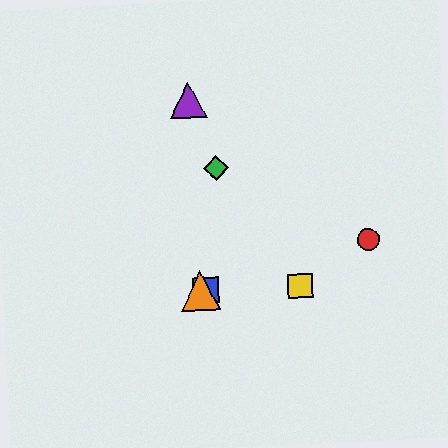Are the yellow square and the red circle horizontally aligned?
No, the yellow square is at y≈286 and the red circle is at y≈240.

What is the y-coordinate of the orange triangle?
The orange triangle is at y≈291.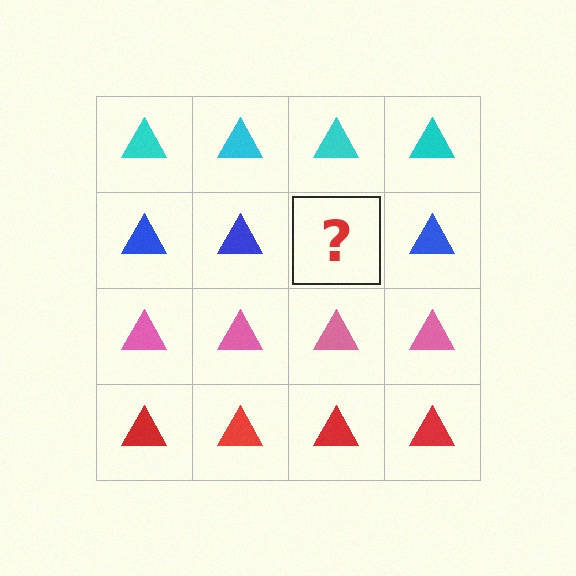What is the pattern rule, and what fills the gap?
The rule is that each row has a consistent color. The gap should be filled with a blue triangle.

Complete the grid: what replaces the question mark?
The question mark should be replaced with a blue triangle.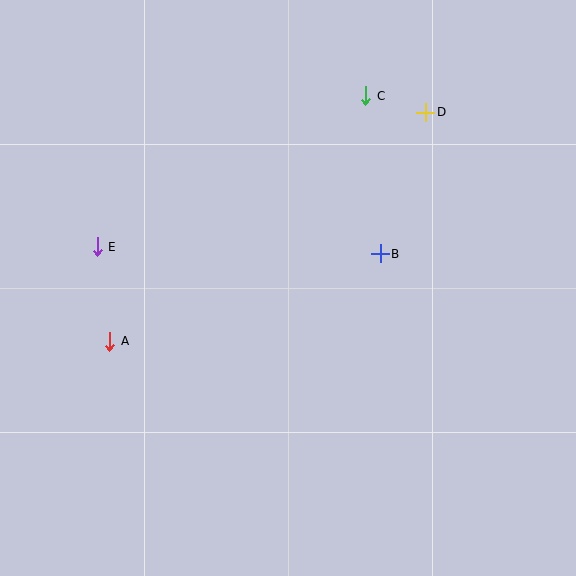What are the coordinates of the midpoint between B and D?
The midpoint between B and D is at (403, 183).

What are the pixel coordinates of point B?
Point B is at (380, 254).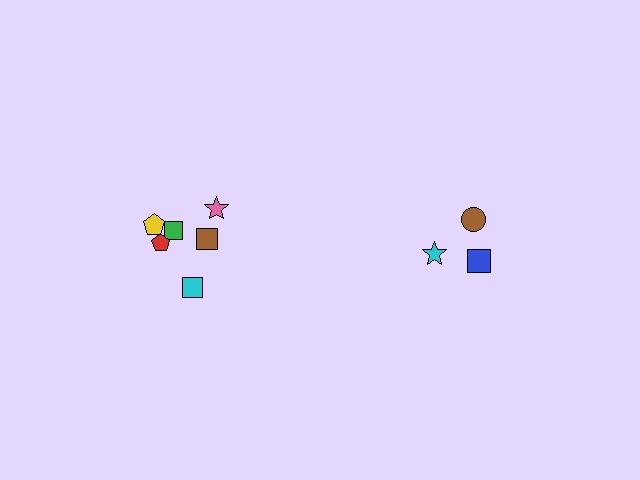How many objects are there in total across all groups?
There are 9 objects.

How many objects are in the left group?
There are 6 objects.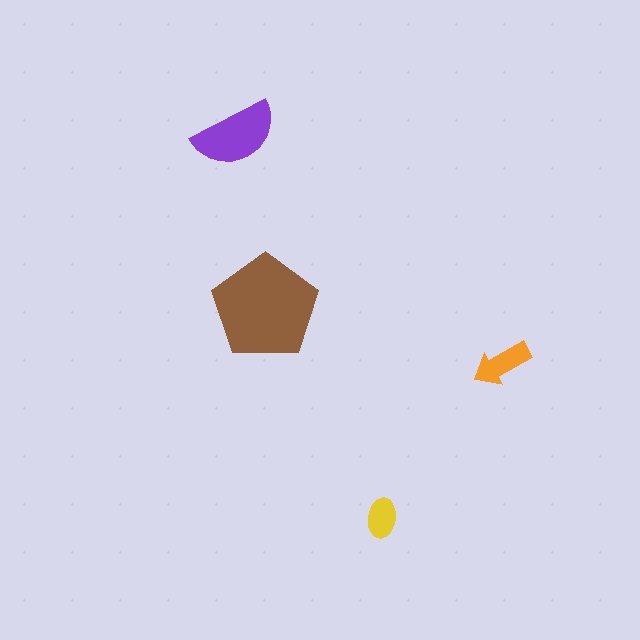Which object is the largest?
The brown pentagon.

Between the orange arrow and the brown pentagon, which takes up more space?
The brown pentagon.